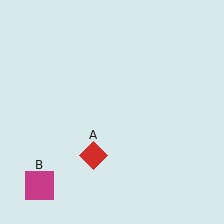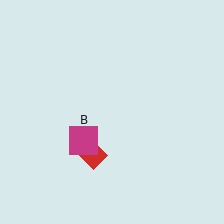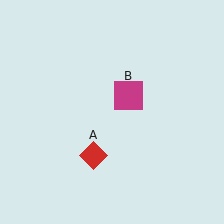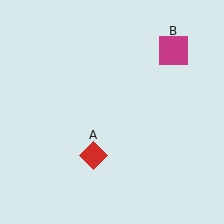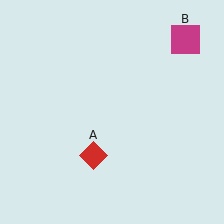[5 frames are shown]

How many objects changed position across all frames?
1 object changed position: magenta square (object B).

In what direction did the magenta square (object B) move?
The magenta square (object B) moved up and to the right.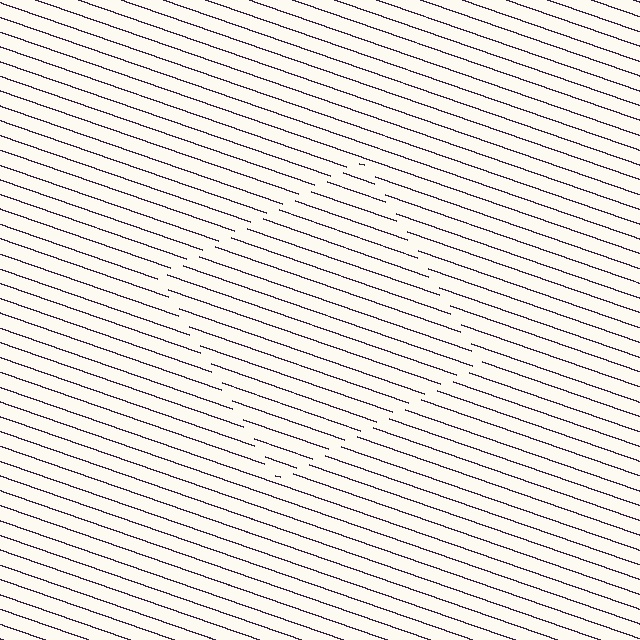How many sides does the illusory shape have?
4 sides — the line-ends trace a square.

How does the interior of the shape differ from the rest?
The interior of the shape contains the same grating, shifted by half a period — the contour is defined by the phase discontinuity where line-ends from the inner and outer gratings abut.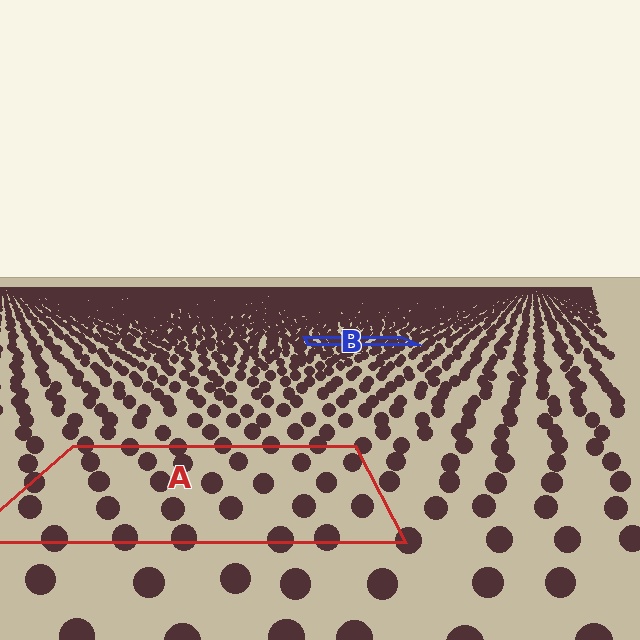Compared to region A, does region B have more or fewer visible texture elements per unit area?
Region B has more texture elements per unit area — they are packed more densely because it is farther away.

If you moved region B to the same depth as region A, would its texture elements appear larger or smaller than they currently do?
They would appear larger. At a closer depth, the same texture elements are projected at a bigger on-screen size.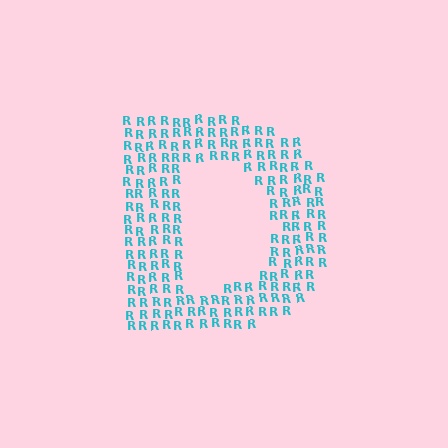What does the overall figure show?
The overall figure shows the letter D.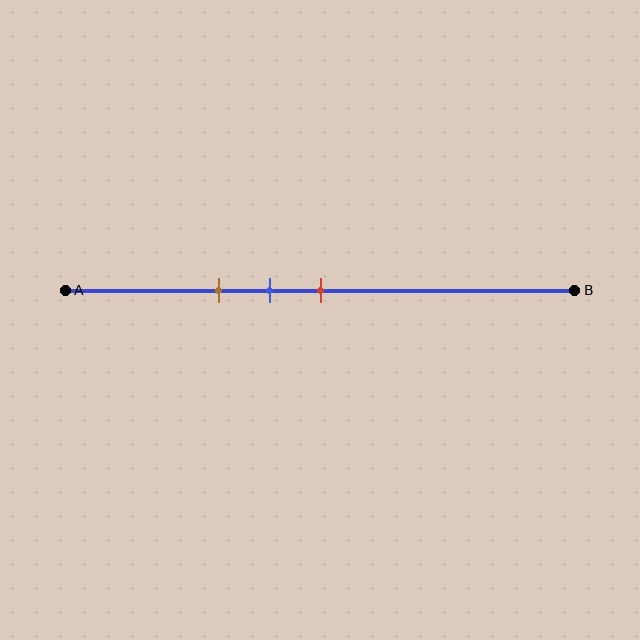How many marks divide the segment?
There are 3 marks dividing the segment.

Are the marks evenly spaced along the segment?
Yes, the marks are approximately evenly spaced.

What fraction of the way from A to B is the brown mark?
The brown mark is approximately 30% (0.3) of the way from A to B.